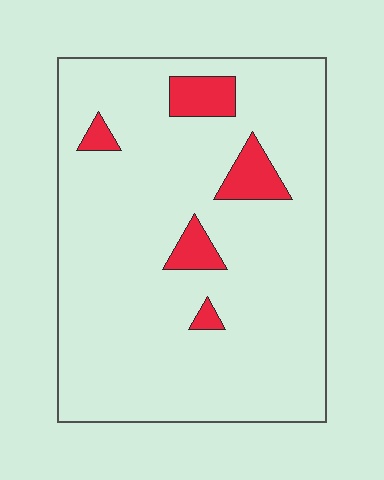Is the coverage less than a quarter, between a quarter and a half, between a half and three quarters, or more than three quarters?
Less than a quarter.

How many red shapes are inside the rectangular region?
5.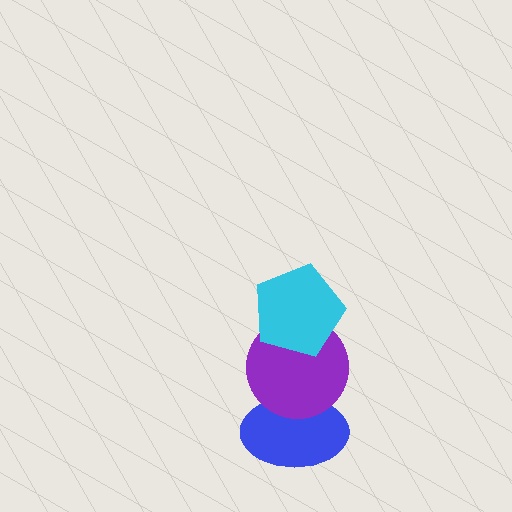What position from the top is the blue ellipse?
The blue ellipse is 3rd from the top.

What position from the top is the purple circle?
The purple circle is 2nd from the top.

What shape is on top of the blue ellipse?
The purple circle is on top of the blue ellipse.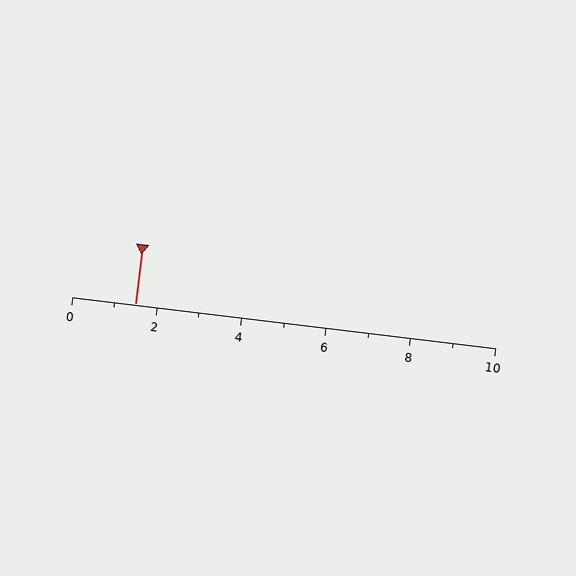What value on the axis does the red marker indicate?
The marker indicates approximately 1.5.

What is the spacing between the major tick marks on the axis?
The major ticks are spaced 2 apart.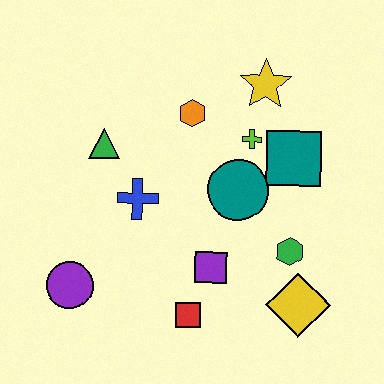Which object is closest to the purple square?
The red square is closest to the purple square.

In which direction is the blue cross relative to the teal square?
The blue cross is to the left of the teal square.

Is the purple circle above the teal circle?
No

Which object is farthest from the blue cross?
The yellow diamond is farthest from the blue cross.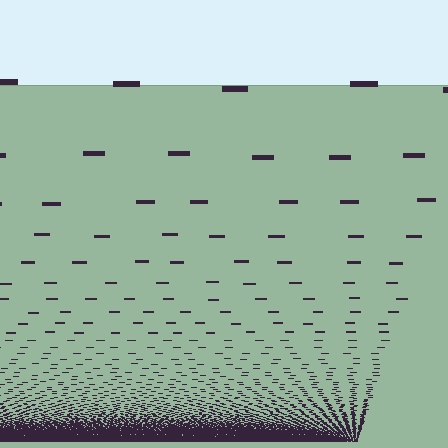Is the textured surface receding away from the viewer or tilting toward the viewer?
The surface appears to tilt toward the viewer. Texture elements get larger and sparser toward the top.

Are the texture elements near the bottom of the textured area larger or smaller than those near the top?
Smaller. The gradient is inverted — elements near the bottom are smaller and denser.